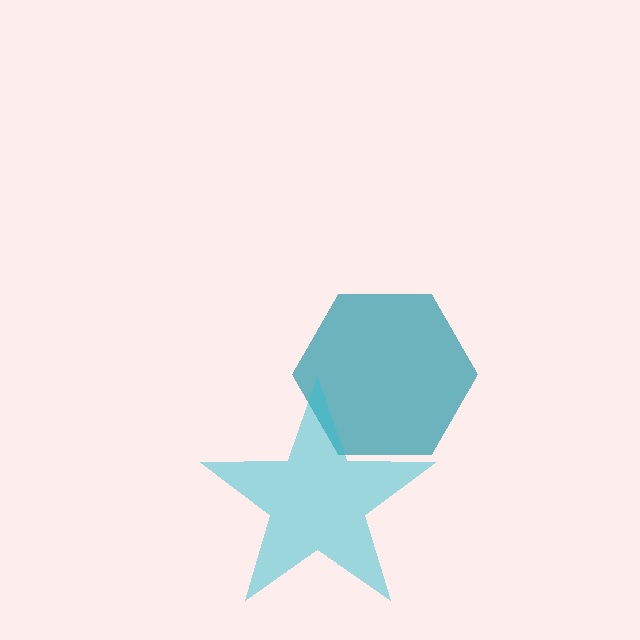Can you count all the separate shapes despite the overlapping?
Yes, there are 2 separate shapes.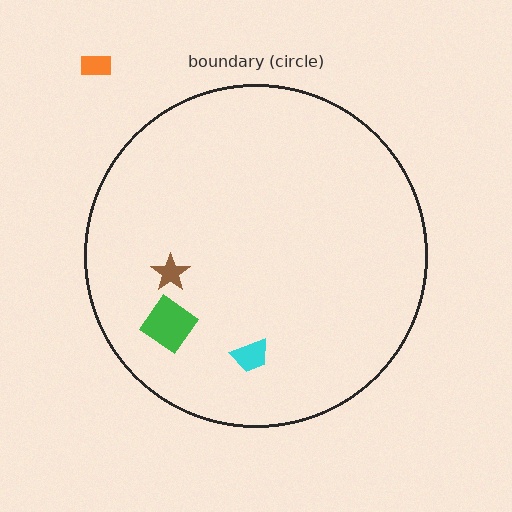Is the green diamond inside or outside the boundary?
Inside.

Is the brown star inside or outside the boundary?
Inside.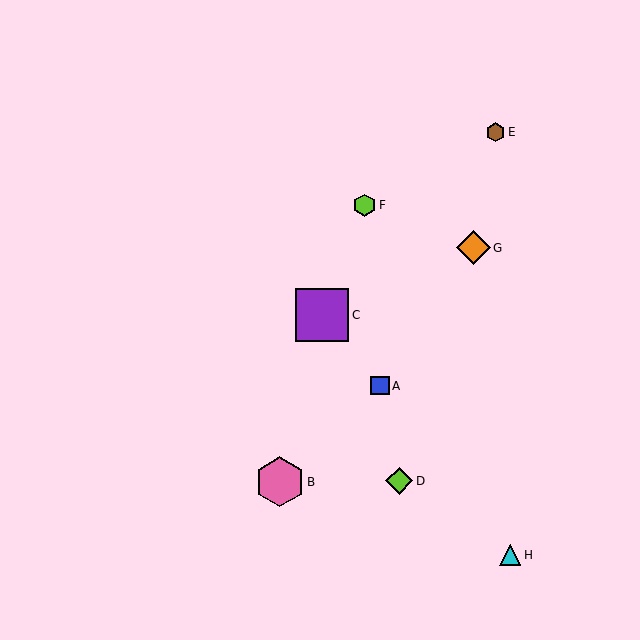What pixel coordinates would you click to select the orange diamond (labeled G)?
Click at (473, 248) to select the orange diamond G.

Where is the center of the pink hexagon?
The center of the pink hexagon is at (280, 482).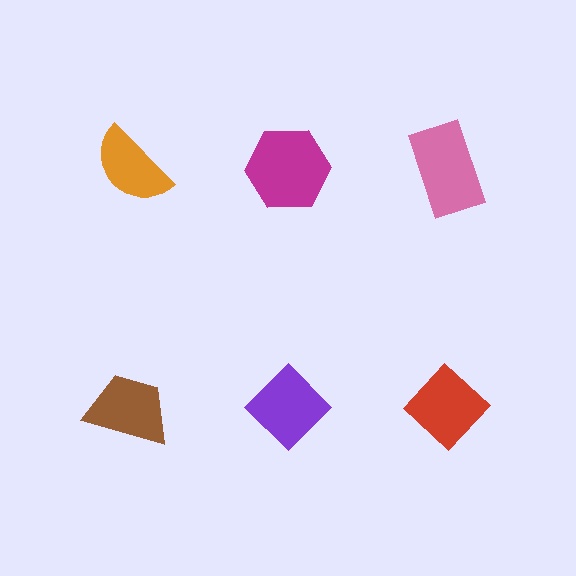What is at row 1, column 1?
An orange semicircle.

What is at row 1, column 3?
A pink rectangle.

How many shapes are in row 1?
3 shapes.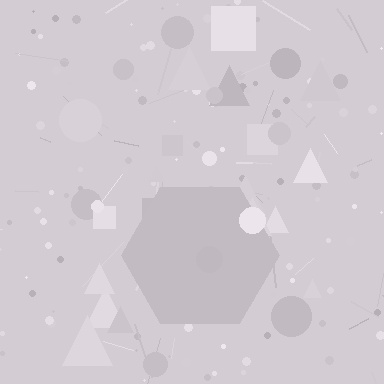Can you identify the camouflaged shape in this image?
The camouflaged shape is a hexagon.